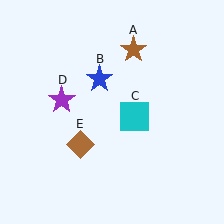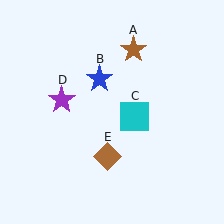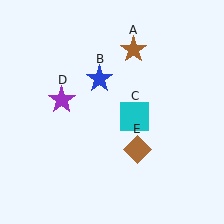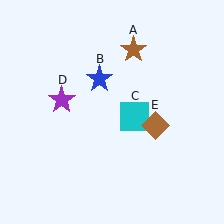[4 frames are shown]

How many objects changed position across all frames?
1 object changed position: brown diamond (object E).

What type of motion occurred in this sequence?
The brown diamond (object E) rotated counterclockwise around the center of the scene.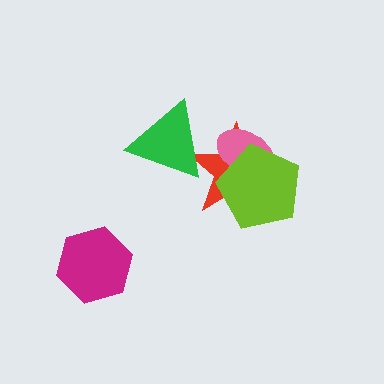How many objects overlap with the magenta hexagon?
0 objects overlap with the magenta hexagon.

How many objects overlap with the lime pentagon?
2 objects overlap with the lime pentagon.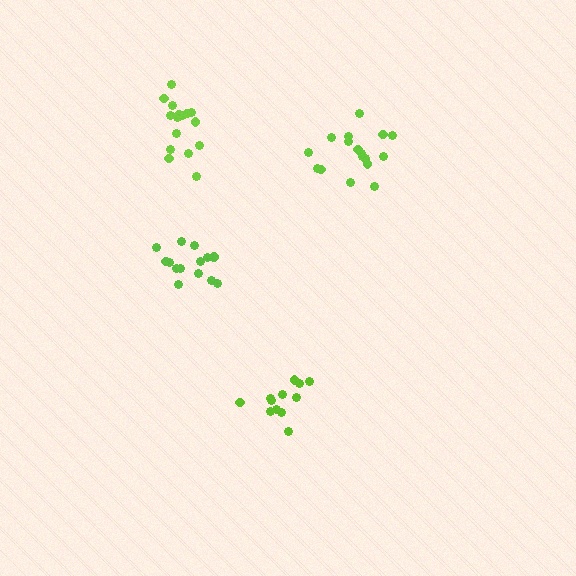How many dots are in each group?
Group 1: 12 dots, Group 2: 17 dots, Group 3: 14 dots, Group 4: 16 dots (59 total).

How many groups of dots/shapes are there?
There are 4 groups.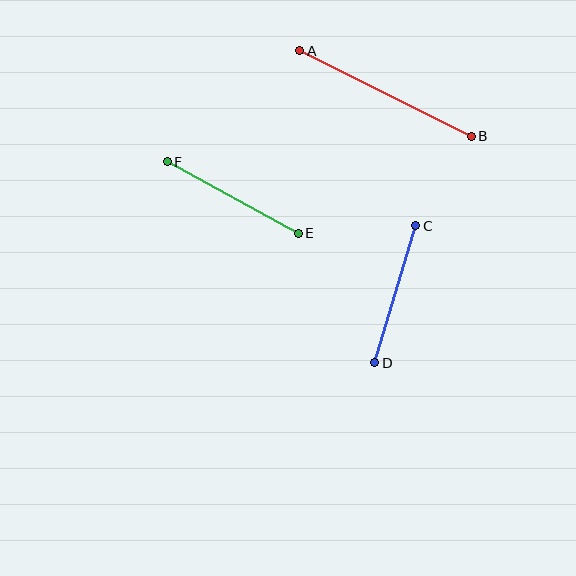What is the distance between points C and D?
The distance is approximately 143 pixels.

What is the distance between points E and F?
The distance is approximately 149 pixels.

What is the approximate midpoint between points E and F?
The midpoint is at approximately (233, 197) pixels.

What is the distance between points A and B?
The distance is approximately 192 pixels.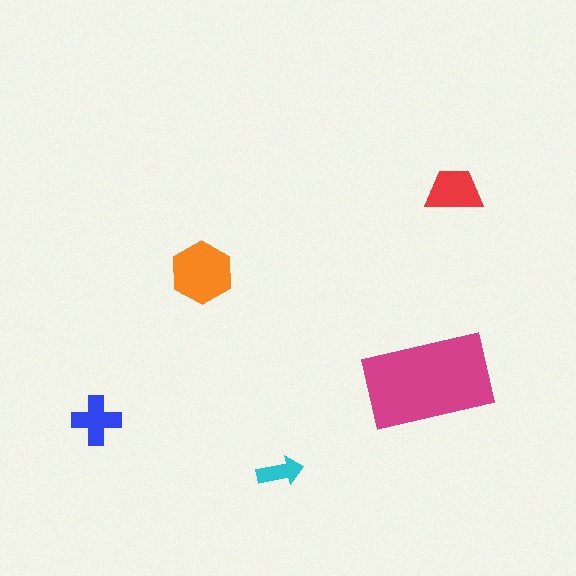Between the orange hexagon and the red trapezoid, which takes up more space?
The orange hexagon.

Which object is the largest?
The magenta rectangle.